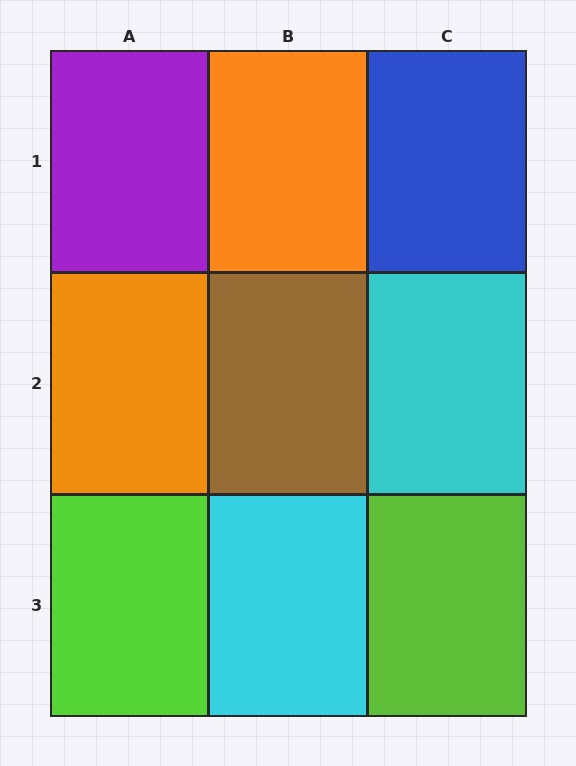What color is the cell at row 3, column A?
Lime.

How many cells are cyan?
2 cells are cyan.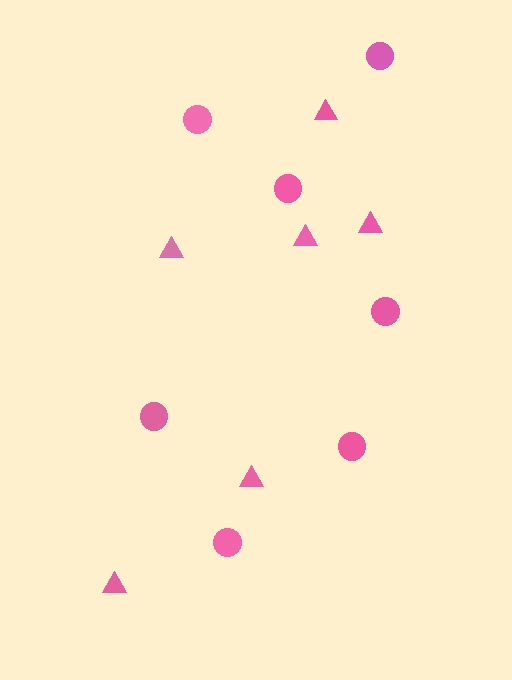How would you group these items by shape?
There are 2 groups: one group of triangles (6) and one group of circles (7).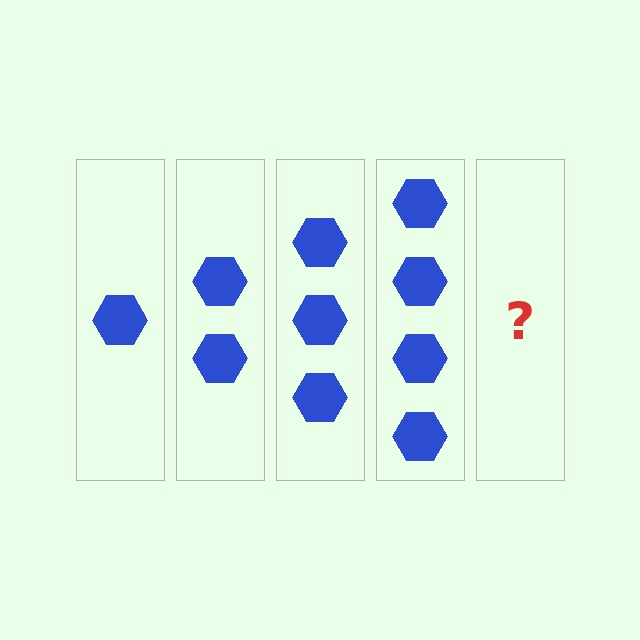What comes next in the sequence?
The next element should be 5 hexagons.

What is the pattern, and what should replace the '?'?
The pattern is that each step adds one more hexagon. The '?' should be 5 hexagons.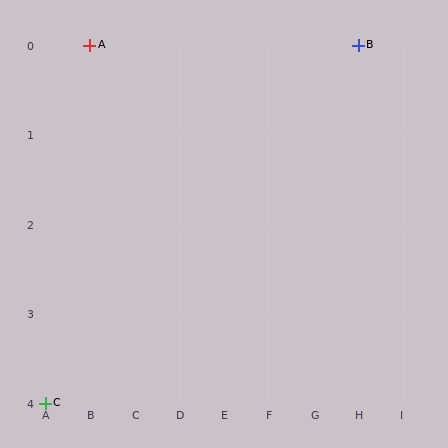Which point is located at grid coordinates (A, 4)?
Point C is at (A, 4).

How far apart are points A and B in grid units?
Points A and B are 6 columns apart.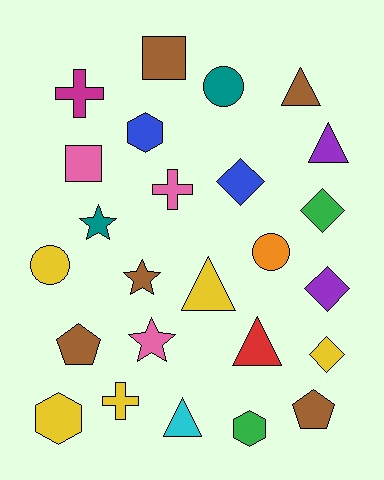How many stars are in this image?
There are 3 stars.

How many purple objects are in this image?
There are 2 purple objects.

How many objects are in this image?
There are 25 objects.